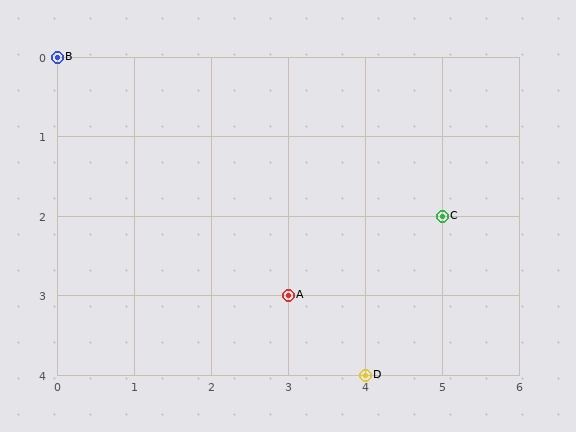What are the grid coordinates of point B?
Point B is at grid coordinates (0, 0).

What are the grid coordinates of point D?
Point D is at grid coordinates (4, 4).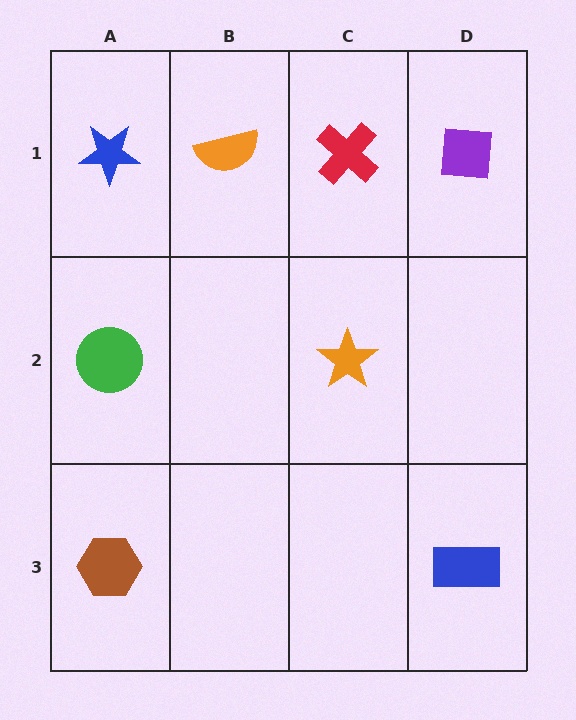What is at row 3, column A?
A brown hexagon.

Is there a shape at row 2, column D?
No, that cell is empty.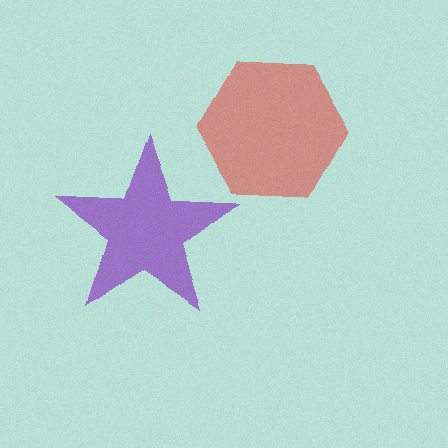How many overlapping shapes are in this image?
There are 2 overlapping shapes in the image.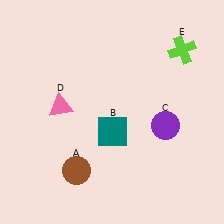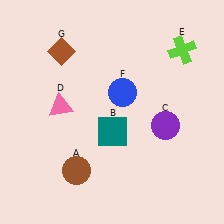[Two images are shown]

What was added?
A blue circle (F), a brown diamond (G) were added in Image 2.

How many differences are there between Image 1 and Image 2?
There are 2 differences between the two images.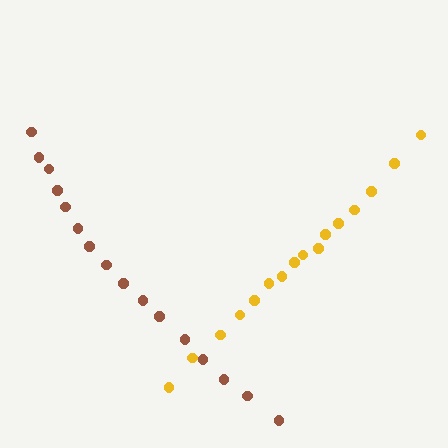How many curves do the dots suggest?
There are 2 distinct paths.